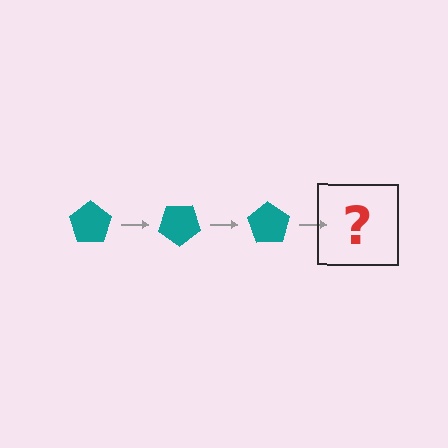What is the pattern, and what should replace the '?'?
The pattern is that the pentagon rotates 35 degrees each step. The '?' should be a teal pentagon rotated 105 degrees.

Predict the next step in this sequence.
The next step is a teal pentagon rotated 105 degrees.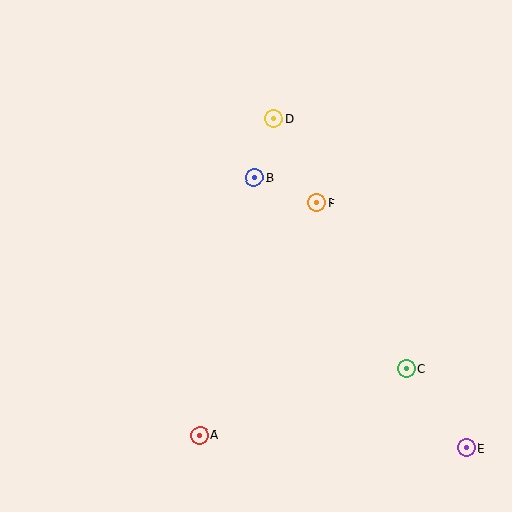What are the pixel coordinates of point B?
Point B is at (254, 178).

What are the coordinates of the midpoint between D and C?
The midpoint between D and C is at (340, 244).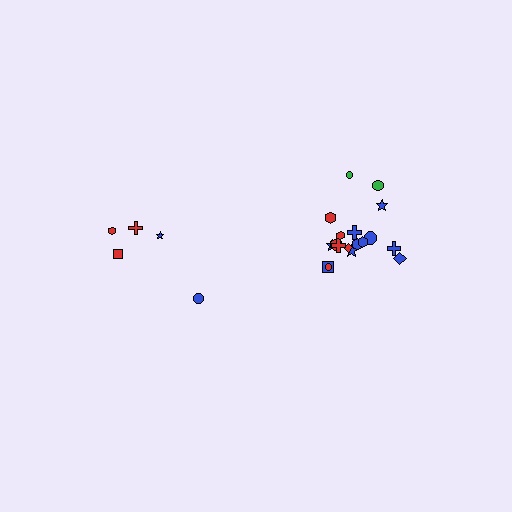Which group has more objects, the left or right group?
The right group.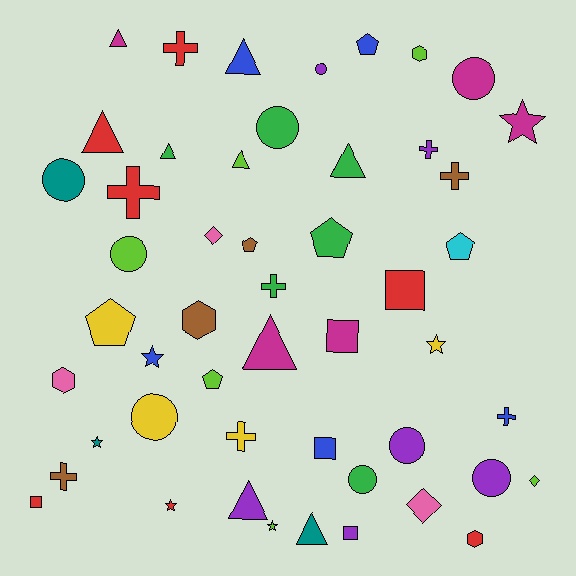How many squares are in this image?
There are 5 squares.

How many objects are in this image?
There are 50 objects.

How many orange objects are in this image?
There are no orange objects.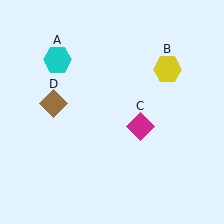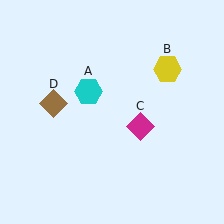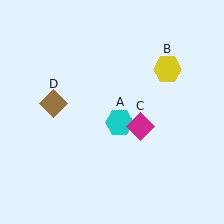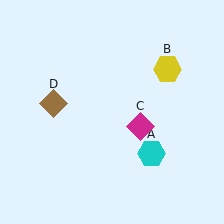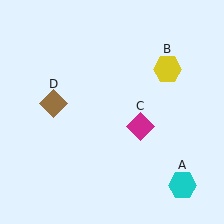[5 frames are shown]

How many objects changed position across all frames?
1 object changed position: cyan hexagon (object A).